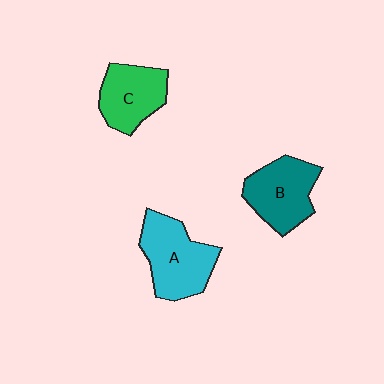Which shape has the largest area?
Shape A (cyan).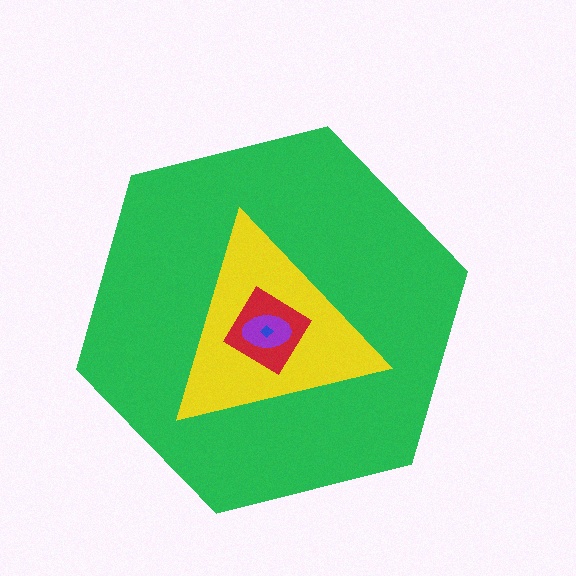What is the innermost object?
The blue diamond.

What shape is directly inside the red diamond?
The purple ellipse.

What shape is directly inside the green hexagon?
The yellow triangle.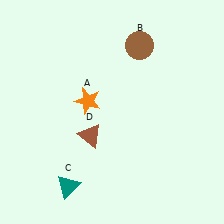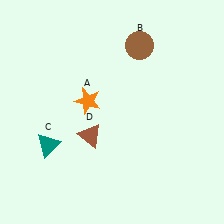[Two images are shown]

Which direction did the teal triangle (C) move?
The teal triangle (C) moved up.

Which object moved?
The teal triangle (C) moved up.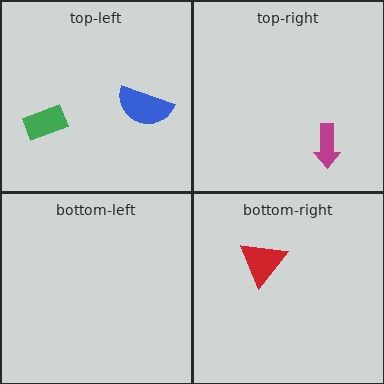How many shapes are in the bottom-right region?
1.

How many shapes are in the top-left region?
2.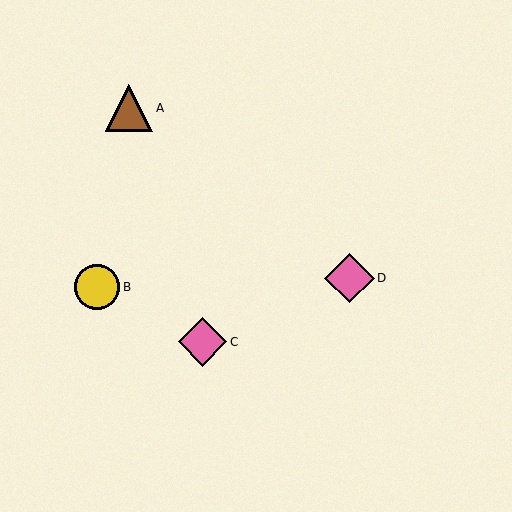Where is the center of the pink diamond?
The center of the pink diamond is at (203, 342).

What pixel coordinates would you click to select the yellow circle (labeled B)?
Click at (97, 287) to select the yellow circle B.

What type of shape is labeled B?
Shape B is a yellow circle.